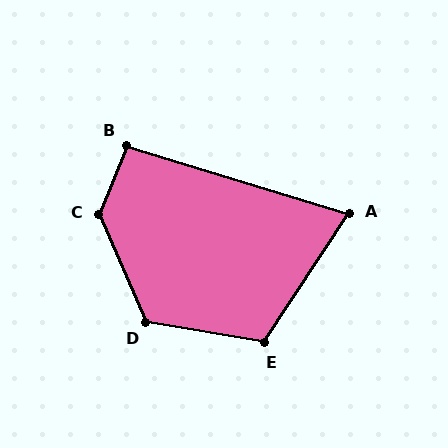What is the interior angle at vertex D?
Approximately 123 degrees (obtuse).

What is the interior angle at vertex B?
Approximately 95 degrees (approximately right).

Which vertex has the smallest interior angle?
A, at approximately 74 degrees.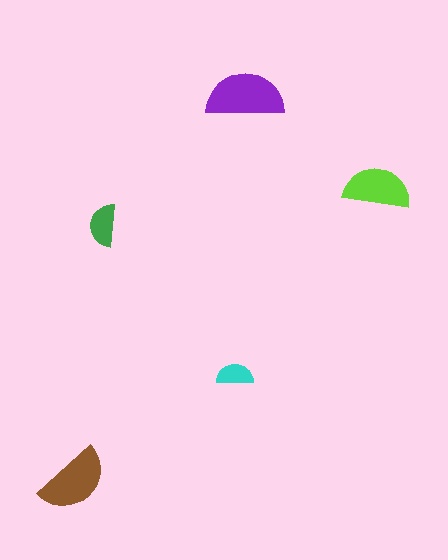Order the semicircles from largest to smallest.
the purple one, the brown one, the lime one, the green one, the cyan one.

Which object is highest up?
The purple semicircle is topmost.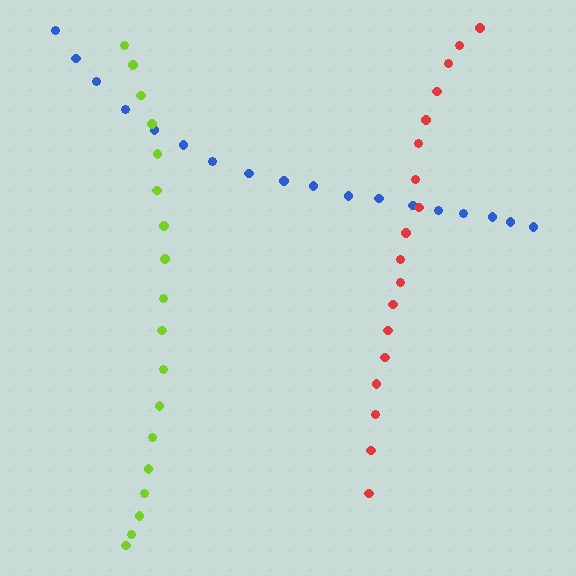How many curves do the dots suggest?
There are 3 distinct paths.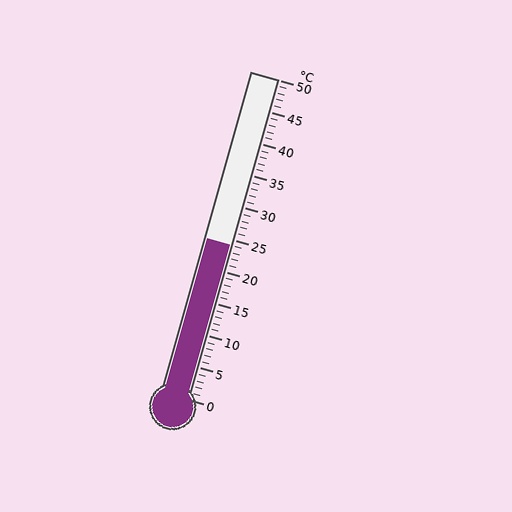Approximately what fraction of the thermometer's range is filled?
The thermometer is filled to approximately 50% of its range.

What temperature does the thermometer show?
The thermometer shows approximately 24°C.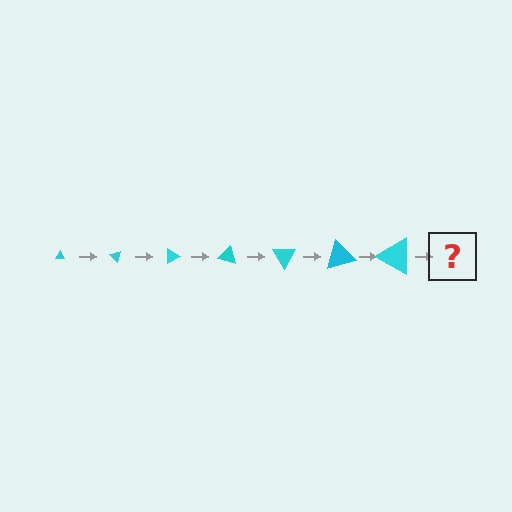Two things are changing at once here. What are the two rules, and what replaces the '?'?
The two rules are that the triangle grows larger each step and it rotates 45 degrees each step. The '?' should be a triangle, larger than the previous one and rotated 315 degrees from the start.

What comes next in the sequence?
The next element should be a triangle, larger than the previous one and rotated 315 degrees from the start.